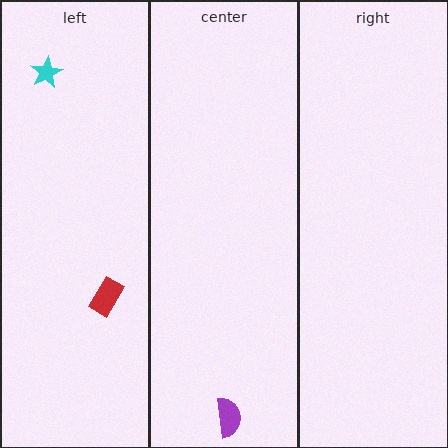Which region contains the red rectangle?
The left region.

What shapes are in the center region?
The purple semicircle.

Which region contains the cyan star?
The left region.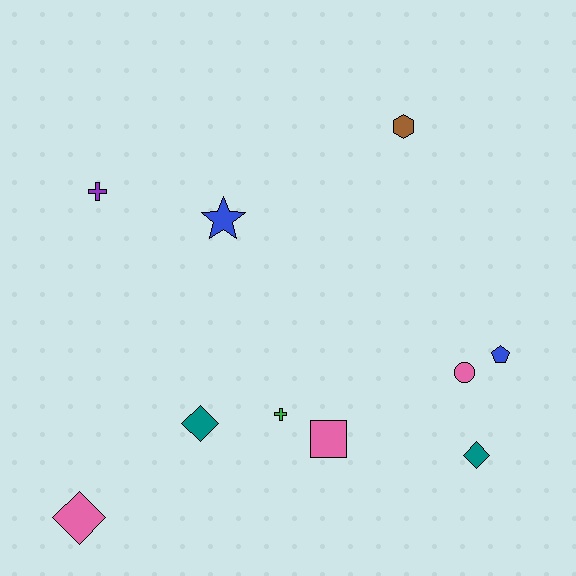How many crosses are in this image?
There are 2 crosses.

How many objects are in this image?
There are 10 objects.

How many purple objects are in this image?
There is 1 purple object.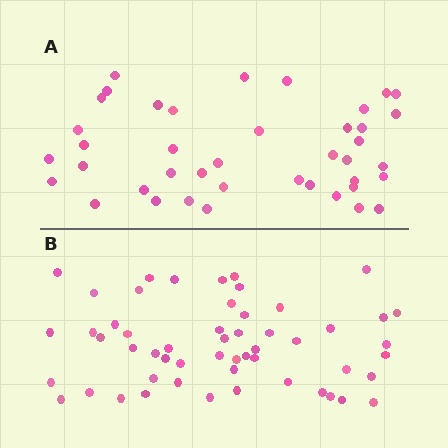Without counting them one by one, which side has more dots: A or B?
Region B (the bottom region) has more dots.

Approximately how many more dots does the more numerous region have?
Region B has approximately 15 more dots than region A.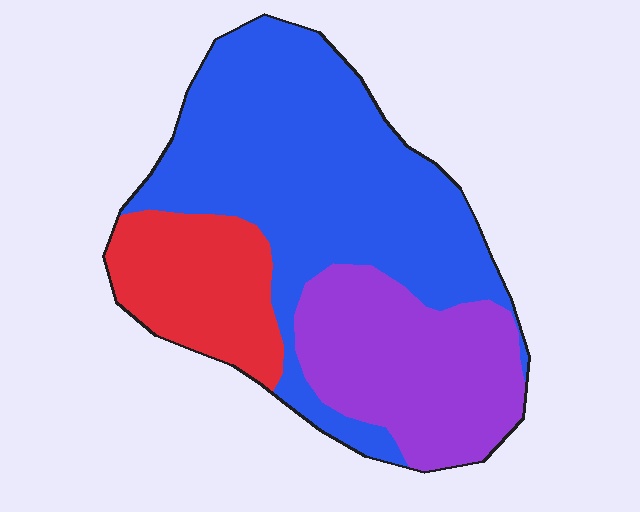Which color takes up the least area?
Red, at roughly 20%.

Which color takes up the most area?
Blue, at roughly 55%.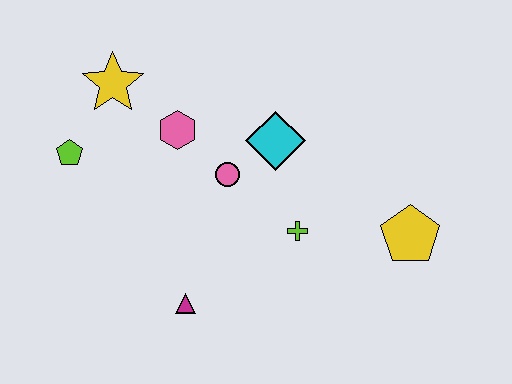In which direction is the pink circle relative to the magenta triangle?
The pink circle is above the magenta triangle.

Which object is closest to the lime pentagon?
The yellow star is closest to the lime pentagon.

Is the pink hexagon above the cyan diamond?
Yes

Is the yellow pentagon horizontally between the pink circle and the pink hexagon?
No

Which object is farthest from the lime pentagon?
The yellow pentagon is farthest from the lime pentagon.